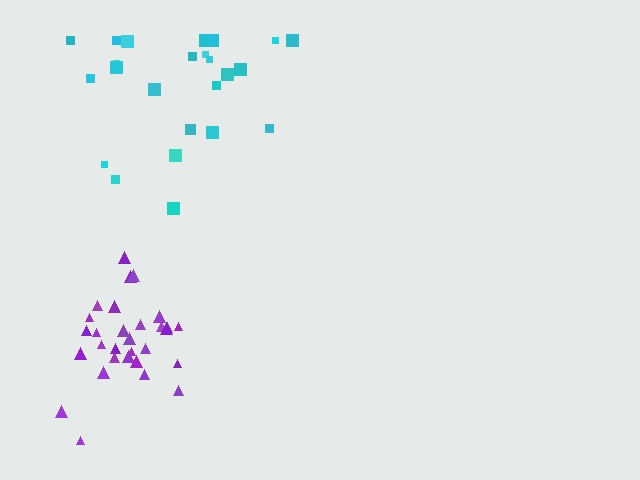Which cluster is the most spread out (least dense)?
Cyan.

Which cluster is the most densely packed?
Purple.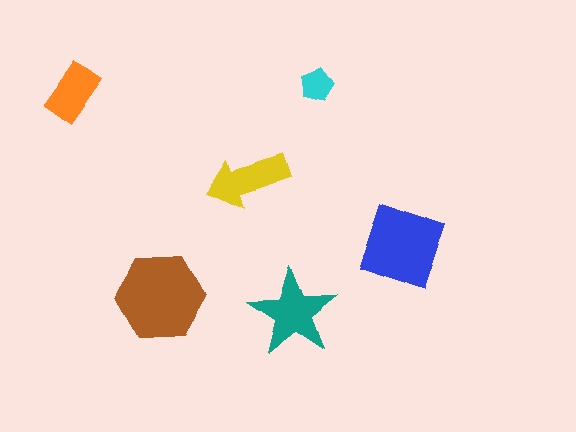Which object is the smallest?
The cyan pentagon.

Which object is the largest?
The brown hexagon.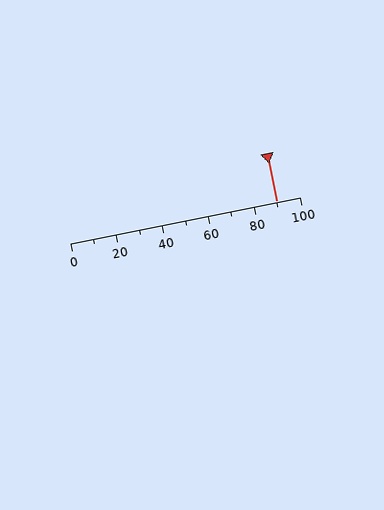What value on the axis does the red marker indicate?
The marker indicates approximately 90.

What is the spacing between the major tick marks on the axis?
The major ticks are spaced 20 apart.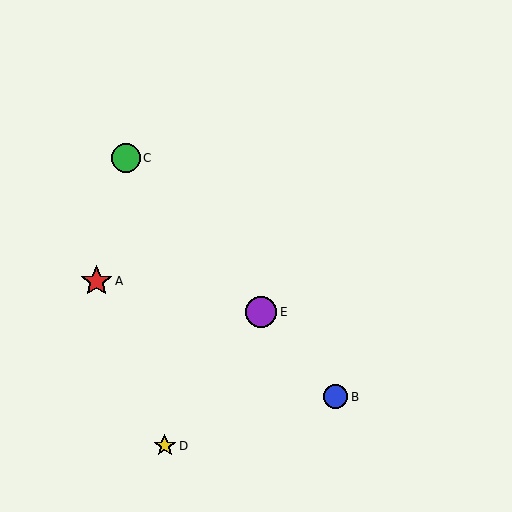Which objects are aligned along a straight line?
Objects B, C, E are aligned along a straight line.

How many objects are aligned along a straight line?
3 objects (B, C, E) are aligned along a straight line.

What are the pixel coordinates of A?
Object A is at (96, 281).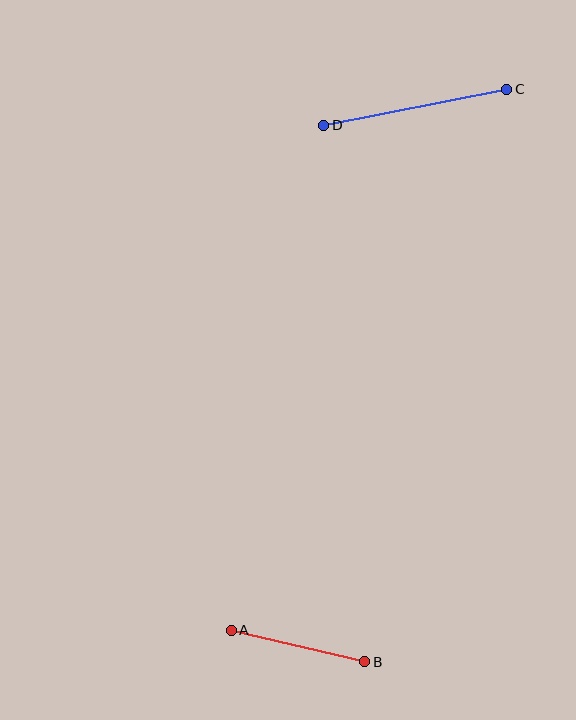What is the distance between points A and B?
The distance is approximately 137 pixels.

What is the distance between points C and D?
The distance is approximately 187 pixels.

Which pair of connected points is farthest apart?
Points C and D are farthest apart.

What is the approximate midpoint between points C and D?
The midpoint is at approximately (415, 107) pixels.